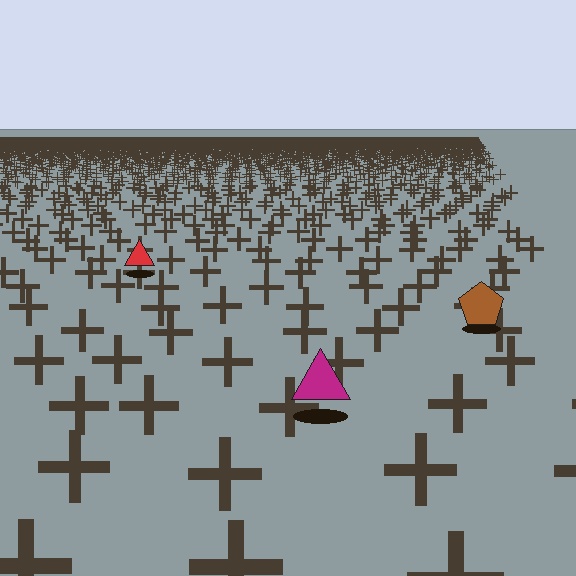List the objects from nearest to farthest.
From nearest to farthest: the magenta triangle, the brown pentagon, the red triangle.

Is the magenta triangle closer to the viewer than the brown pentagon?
Yes. The magenta triangle is closer — you can tell from the texture gradient: the ground texture is coarser near it.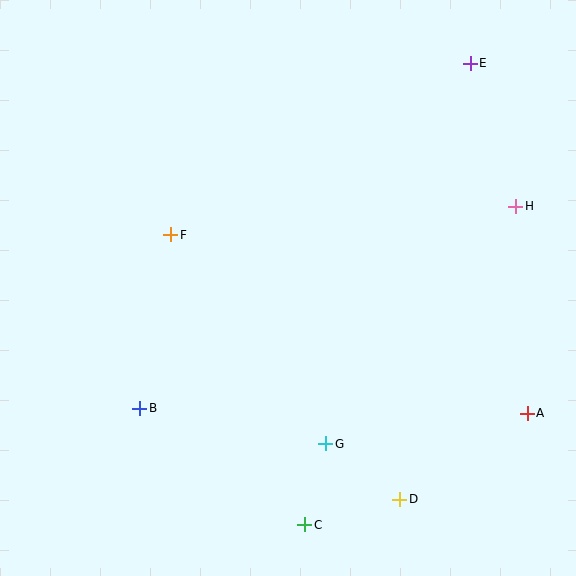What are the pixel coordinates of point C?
Point C is at (305, 525).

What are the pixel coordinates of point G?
Point G is at (326, 444).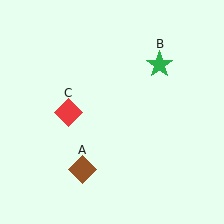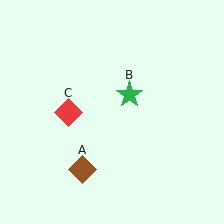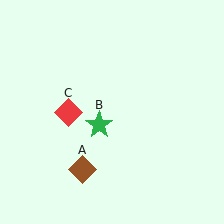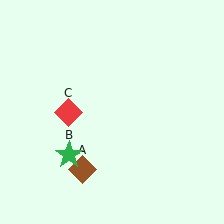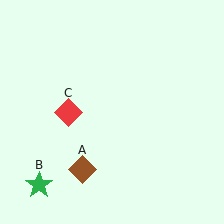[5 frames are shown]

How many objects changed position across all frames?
1 object changed position: green star (object B).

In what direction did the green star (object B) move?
The green star (object B) moved down and to the left.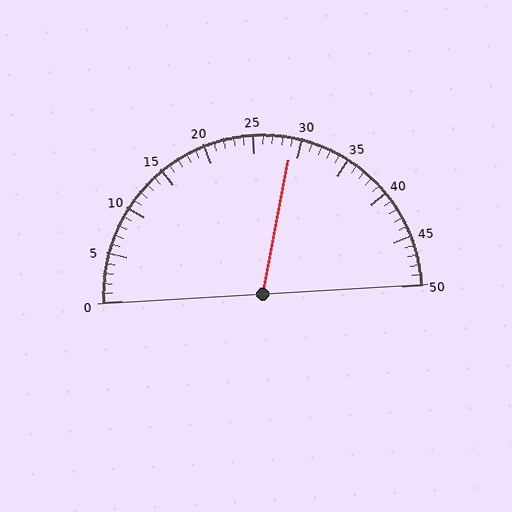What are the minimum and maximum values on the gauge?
The gauge ranges from 0 to 50.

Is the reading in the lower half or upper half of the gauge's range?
The reading is in the upper half of the range (0 to 50).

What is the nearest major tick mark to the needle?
The nearest major tick mark is 30.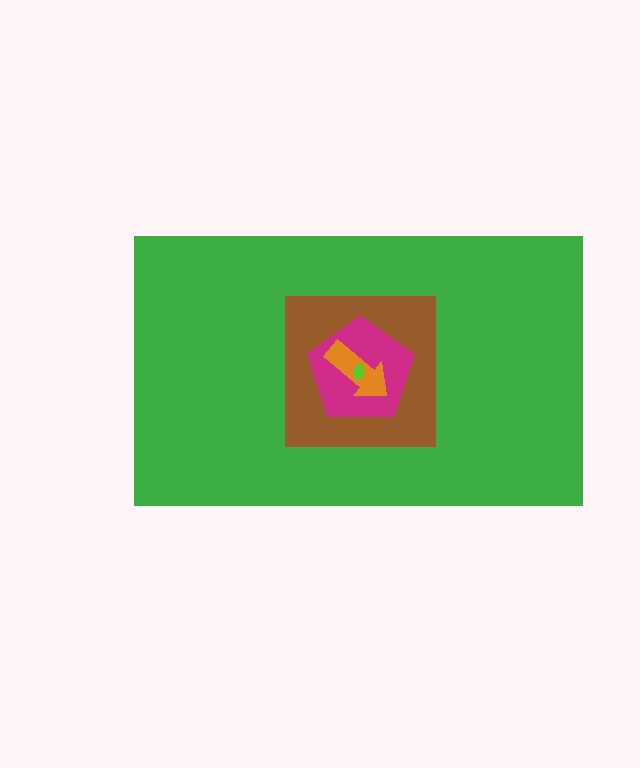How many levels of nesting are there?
5.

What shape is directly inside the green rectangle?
The brown square.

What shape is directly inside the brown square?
The magenta pentagon.